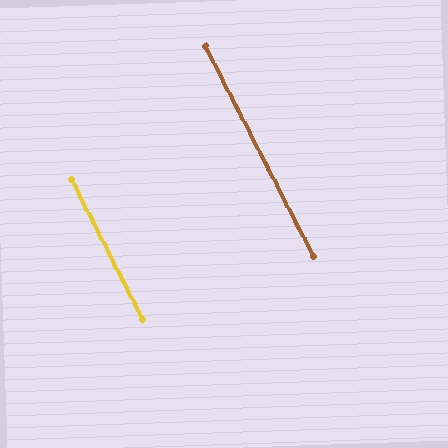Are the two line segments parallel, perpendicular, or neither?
Parallel — their directions differ by only 0.3°.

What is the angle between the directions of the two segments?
Approximately 0 degrees.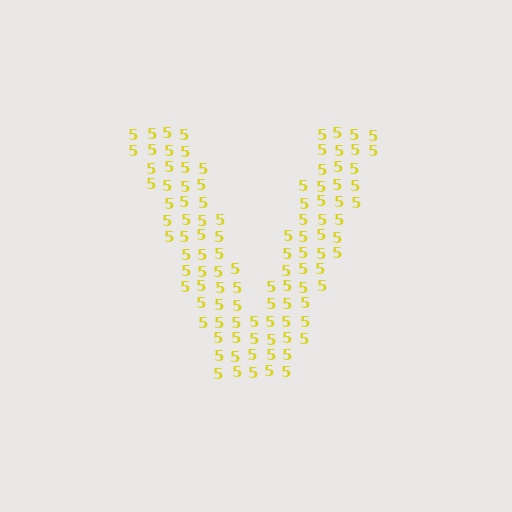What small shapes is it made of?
It is made of small digit 5's.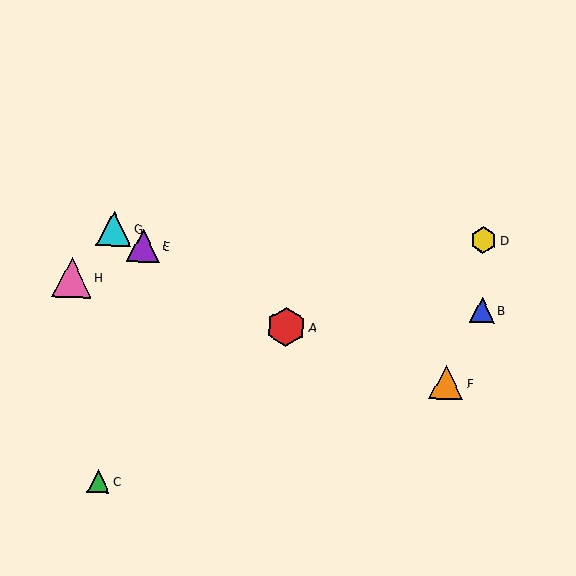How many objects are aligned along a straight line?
3 objects (A, E, G) are aligned along a straight line.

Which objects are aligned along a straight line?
Objects A, E, G are aligned along a straight line.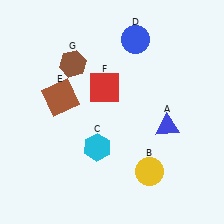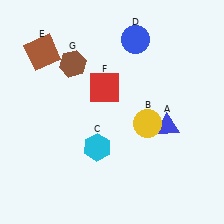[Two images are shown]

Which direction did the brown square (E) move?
The brown square (E) moved up.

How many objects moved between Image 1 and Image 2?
2 objects moved between the two images.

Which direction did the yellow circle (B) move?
The yellow circle (B) moved up.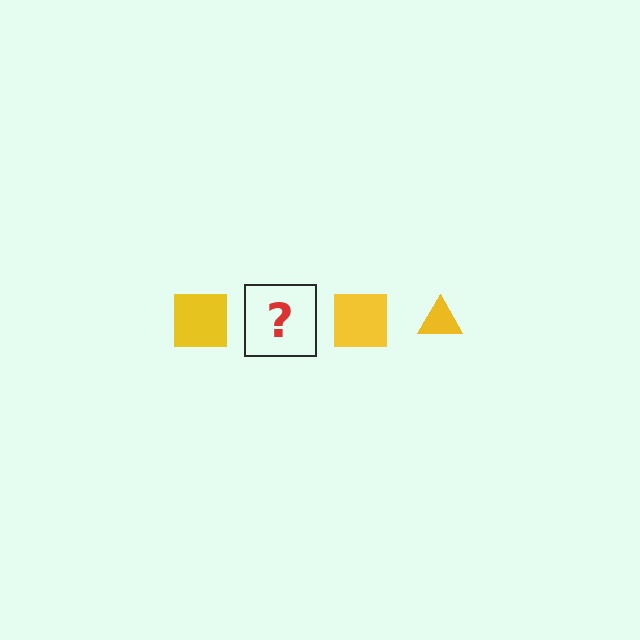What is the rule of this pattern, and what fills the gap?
The rule is that the pattern cycles through square, triangle shapes in yellow. The gap should be filled with a yellow triangle.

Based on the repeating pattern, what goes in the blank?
The blank should be a yellow triangle.